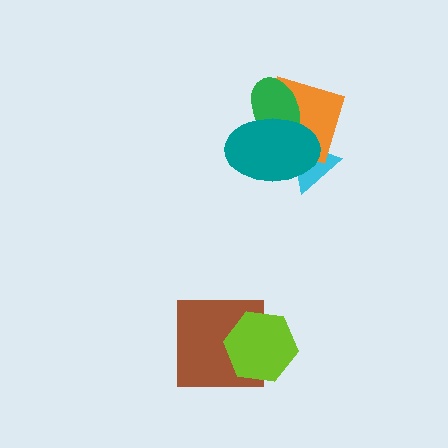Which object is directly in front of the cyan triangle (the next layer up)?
The orange diamond is directly in front of the cyan triangle.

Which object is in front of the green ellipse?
The teal ellipse is in front of the green ellipse.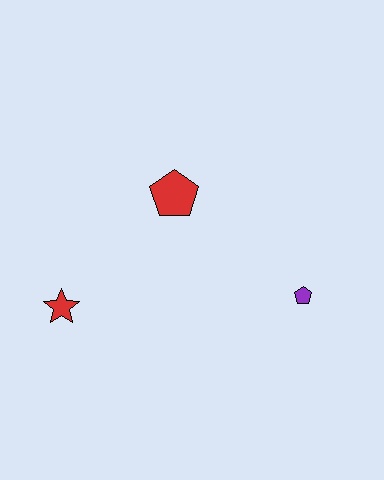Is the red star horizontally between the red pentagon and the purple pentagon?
No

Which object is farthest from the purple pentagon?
The red star is farthest from the purple pentagon.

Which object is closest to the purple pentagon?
The red pentagon is closest to the purple pentagon.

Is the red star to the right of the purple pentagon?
No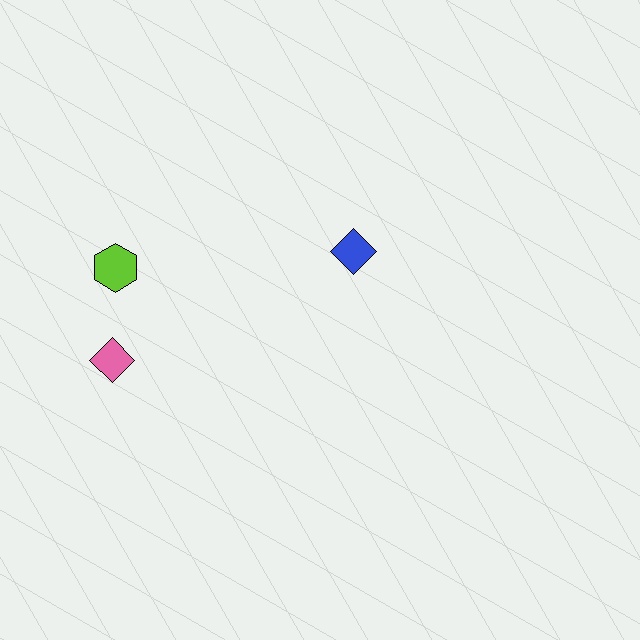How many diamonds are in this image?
There are 2 diamonds.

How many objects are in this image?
There are 3 objects.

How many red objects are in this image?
There are no red objects.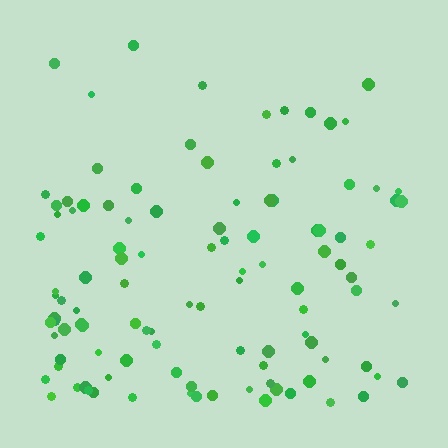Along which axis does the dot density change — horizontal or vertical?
Vertical.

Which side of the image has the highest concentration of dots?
The bottom.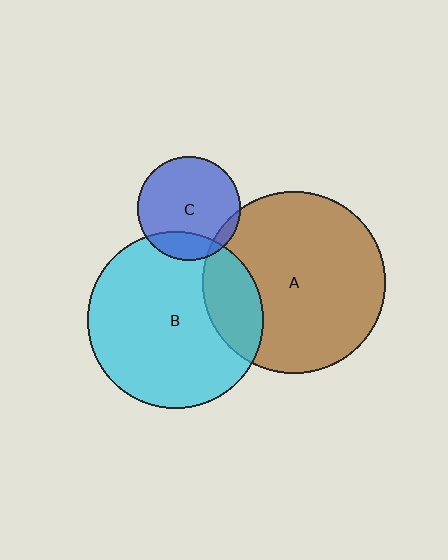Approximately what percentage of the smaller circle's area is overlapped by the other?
Approximately 20%.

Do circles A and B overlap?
Yes.